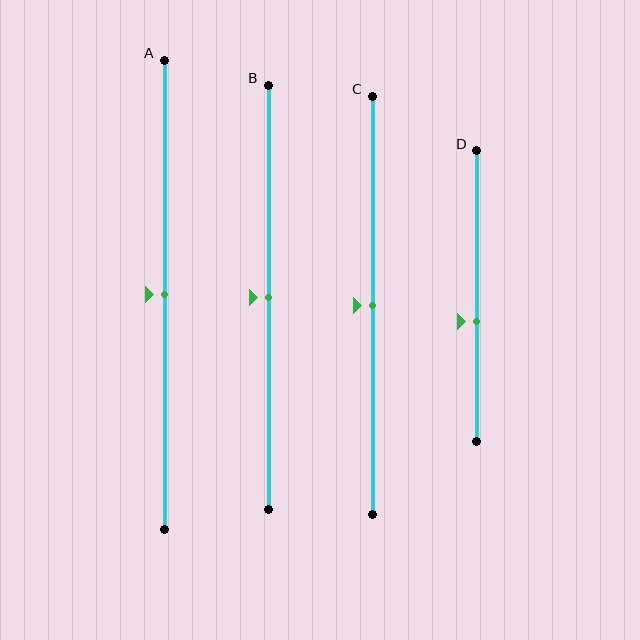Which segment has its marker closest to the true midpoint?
Segment A has its marker closest to the true midpoint.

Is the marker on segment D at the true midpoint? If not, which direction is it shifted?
No, the marker on segment D is shifted downward by about 9% of the segment length.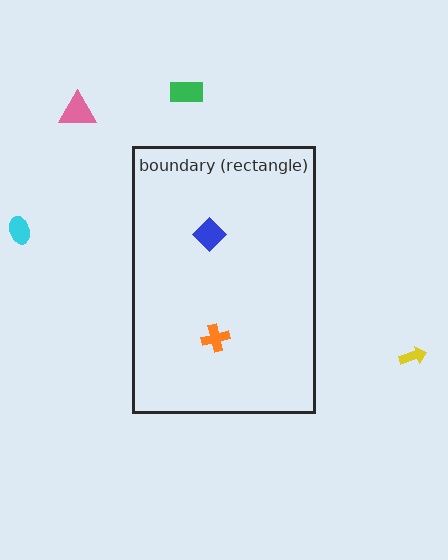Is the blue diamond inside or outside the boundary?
Inside.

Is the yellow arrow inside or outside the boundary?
Outside.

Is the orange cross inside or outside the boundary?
Inside.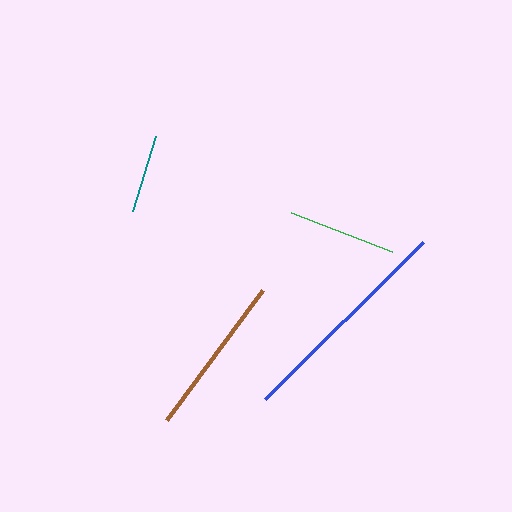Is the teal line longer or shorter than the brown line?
The brown line is longer than the teal line.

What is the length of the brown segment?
The brown segment is approximately 161 pixels long.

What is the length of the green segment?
The green segment is approximately 108 pixels long.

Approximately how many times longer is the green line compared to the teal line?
The green line is approximately 1.4 times the length of the teal line.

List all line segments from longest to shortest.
From longest to shortest: blue, brown, green, teal.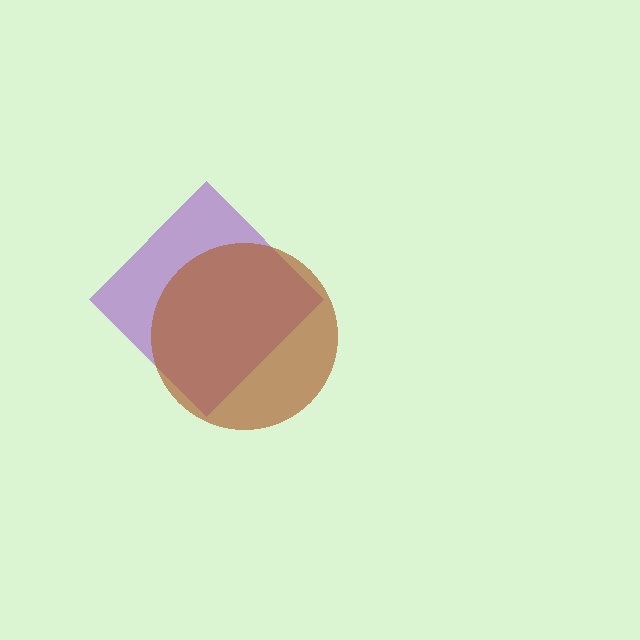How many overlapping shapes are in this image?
There are 2 overlapping shapes in the image.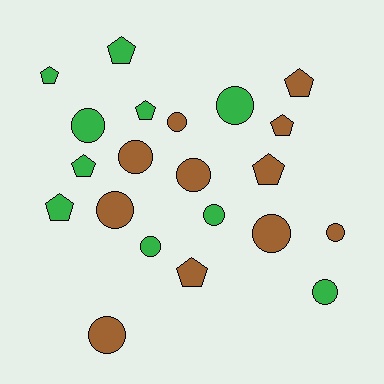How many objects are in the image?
There are 21 objects.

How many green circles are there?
There are 5 green circles.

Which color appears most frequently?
Brown, with 11 objects.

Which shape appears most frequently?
Circle, with 12 objects.